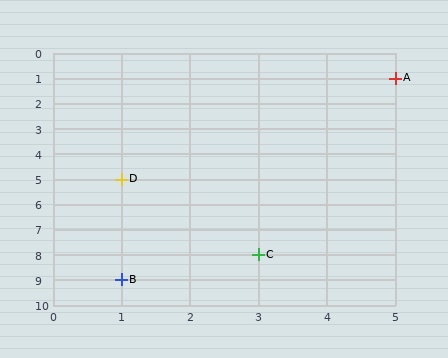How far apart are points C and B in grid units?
Points C and B are 2 columns and 1 row apart (about 2.2 grid units diagonally).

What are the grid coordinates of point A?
Point A is at grid coordinates (5, 1).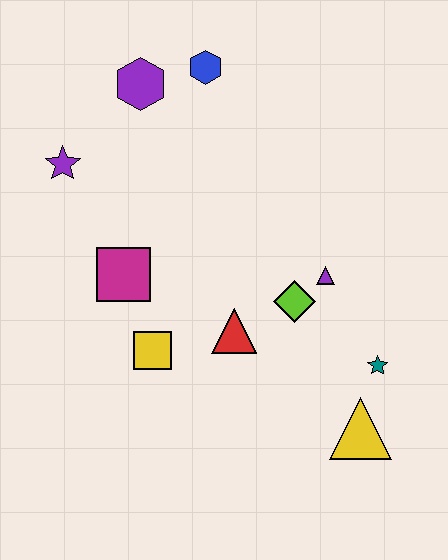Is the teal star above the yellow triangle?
Yes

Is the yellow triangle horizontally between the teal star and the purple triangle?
Yes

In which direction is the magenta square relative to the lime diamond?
The magenta square is to the left of the lime diamond.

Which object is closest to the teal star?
The yellow triangle is closest to the teal star.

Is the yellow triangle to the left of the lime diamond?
No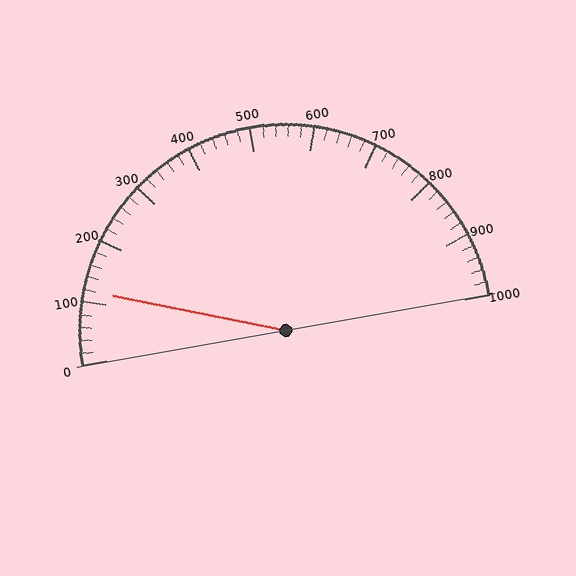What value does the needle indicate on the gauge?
The needle indicates approximately 120.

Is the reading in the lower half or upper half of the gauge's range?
The reading is in the lower half of the range (0 to 1000).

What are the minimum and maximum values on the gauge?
The gauge ranges from 0 to 1000.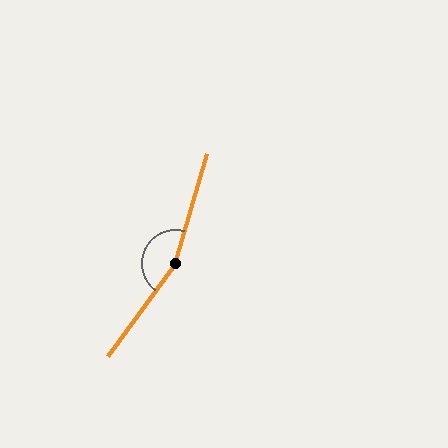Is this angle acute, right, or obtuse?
It is obtuse.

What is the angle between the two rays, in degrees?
Approximately 160 degrees.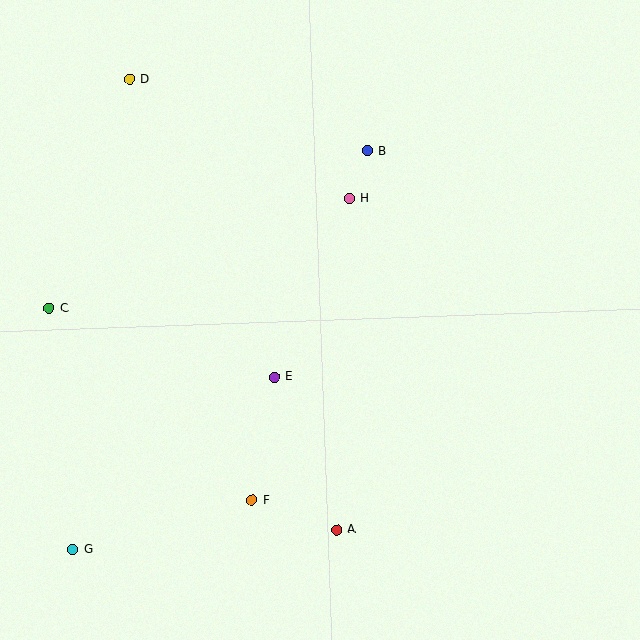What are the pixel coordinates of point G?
Point G is at (73, 550).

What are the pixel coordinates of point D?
Point D is at (130, 79).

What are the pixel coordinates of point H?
Point H is at (349, 198).